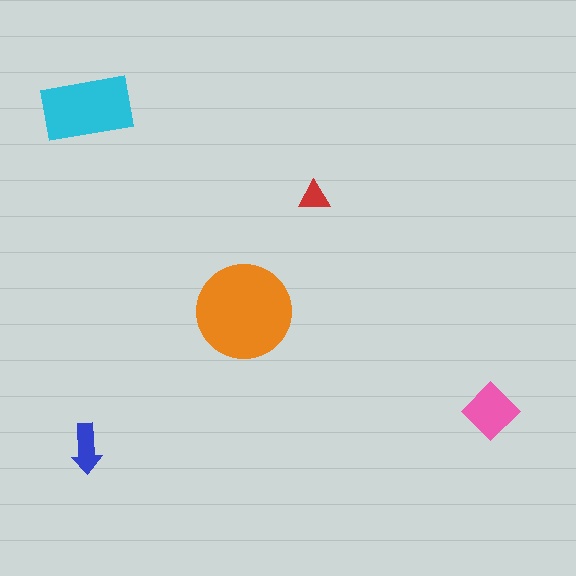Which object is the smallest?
The red triangle.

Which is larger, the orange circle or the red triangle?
The orange circle.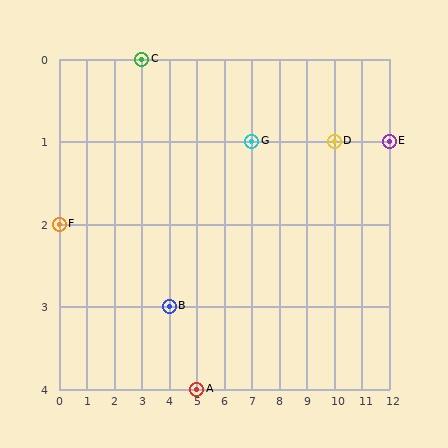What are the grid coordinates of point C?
Point C is at grid coordinates (3, 0).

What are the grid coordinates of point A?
Point A is at grid coordinates (5, 4).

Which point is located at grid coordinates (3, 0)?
Point C is at (3, 0).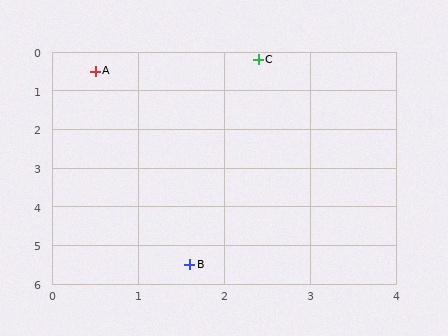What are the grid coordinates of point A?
Point A is at approximately (0.5, 0.5).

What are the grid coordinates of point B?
Point B is at approximately (1.6, 5.5).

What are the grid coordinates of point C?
Point C is at approximately (2.4, 0.2).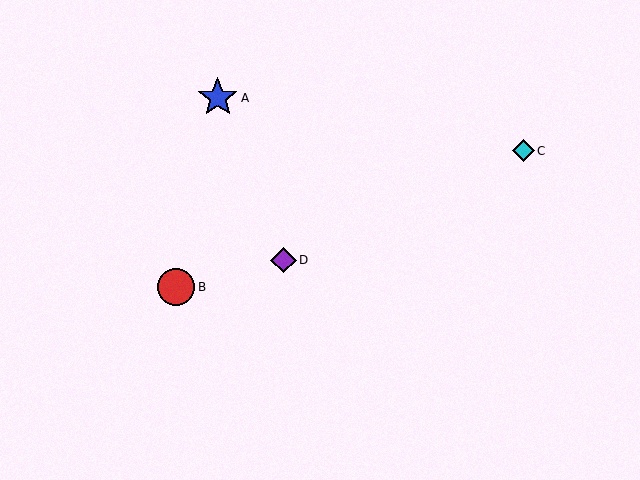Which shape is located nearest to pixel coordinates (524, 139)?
The cyan diamond (labeled C) at (523, 151) is nearest to that location.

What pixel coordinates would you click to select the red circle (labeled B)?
Click at (176, 287) to select the red circle B.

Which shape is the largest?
The blue star (labeled A) is the largest.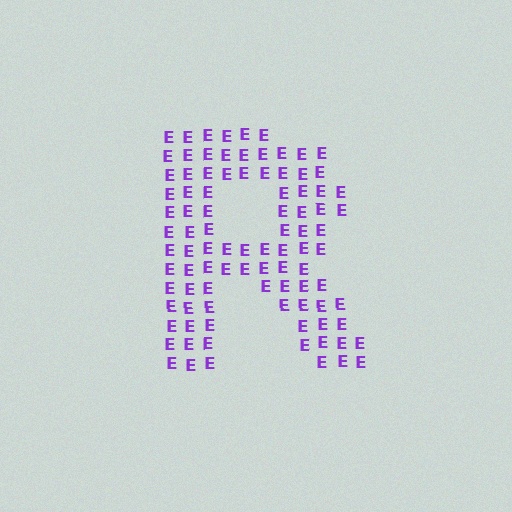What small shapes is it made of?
It is made of small letter E's.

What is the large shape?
The large shape is the letter R.